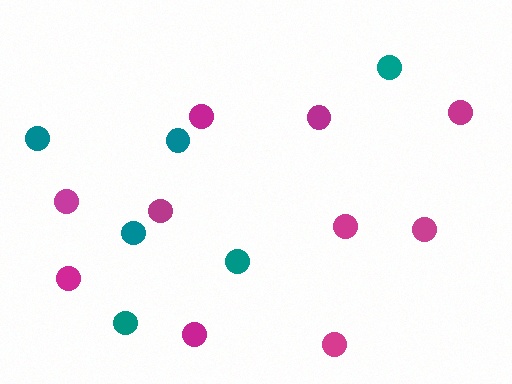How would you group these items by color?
There are 2 groups: one group of teal circles (6) and one group of magenta circles (10).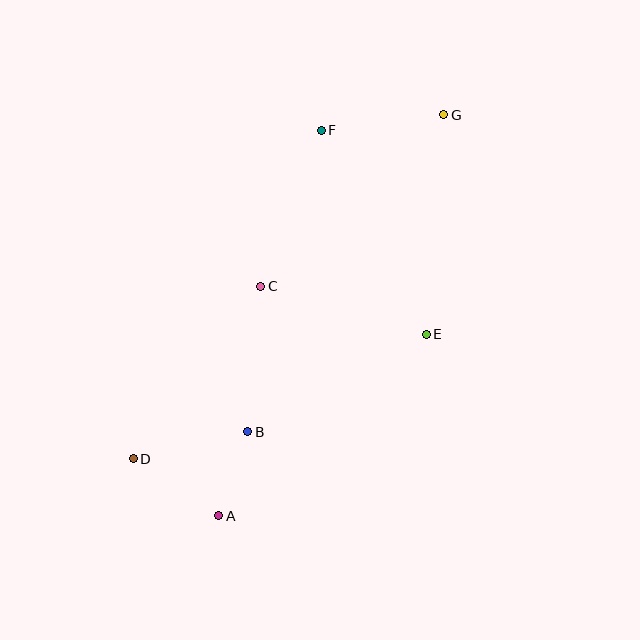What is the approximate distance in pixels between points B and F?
The distance between B and F is approximately 310 pixels.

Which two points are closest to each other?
Points A and B are closest to each other.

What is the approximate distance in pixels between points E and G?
The distance between E and G is approximately 221 pixels.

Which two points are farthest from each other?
Points D and G are farthest from each other.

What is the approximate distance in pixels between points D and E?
The distance between D and E is approximately 318 pixels.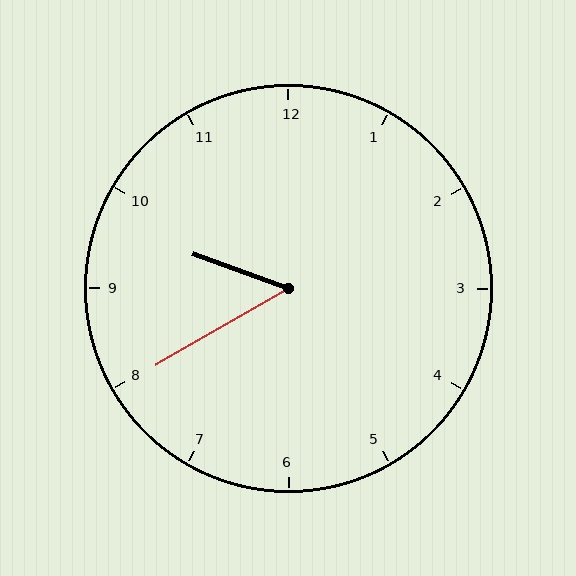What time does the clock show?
9:40.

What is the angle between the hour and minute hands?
Approximately 50 degrees.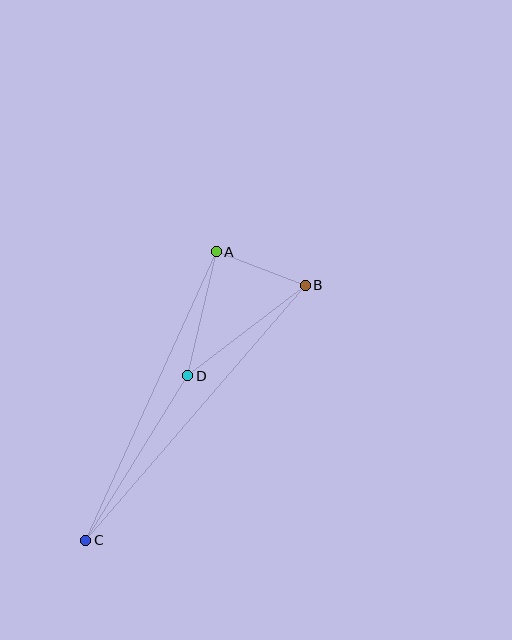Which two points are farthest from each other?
Points B and C are farthest from each other.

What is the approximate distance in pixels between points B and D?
The distance between B and D is approximately 148 pixels.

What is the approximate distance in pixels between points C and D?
The distance between C and D is approximately 194 pixels.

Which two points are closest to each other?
Points A and B are closest to each other.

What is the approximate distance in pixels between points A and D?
The distance between A and D is approximately 127 pixels.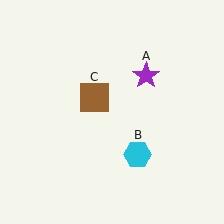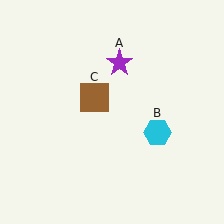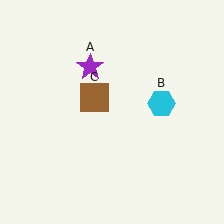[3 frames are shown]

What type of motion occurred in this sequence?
The purple star (object A), cyan hexagon (object B) rotated counterclockwise around the center of the scene.